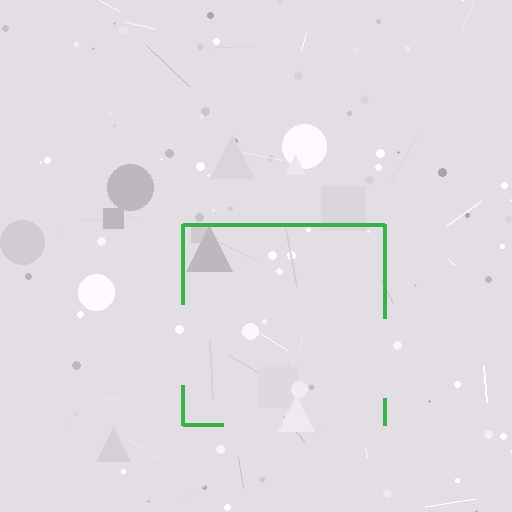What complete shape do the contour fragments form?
The contour fragments form a square.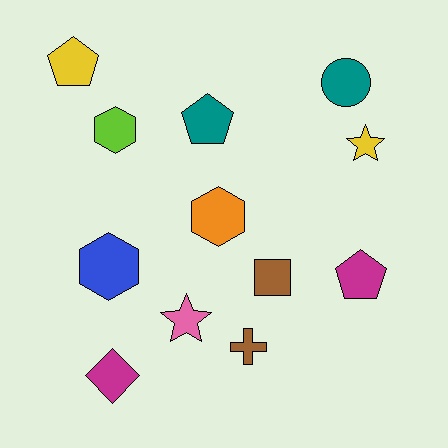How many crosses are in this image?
There is 1 cross.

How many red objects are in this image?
There are no red objects.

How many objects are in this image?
There are 12 objects.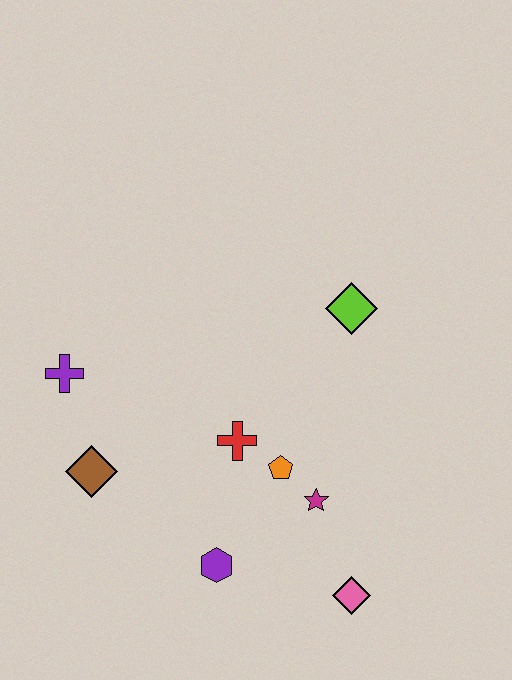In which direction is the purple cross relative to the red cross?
The purple cross is to the left of the red cross.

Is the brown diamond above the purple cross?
No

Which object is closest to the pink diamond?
The magenta star is closest to the pink diamond.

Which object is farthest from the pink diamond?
The purple cross is farthest from the pink diamond.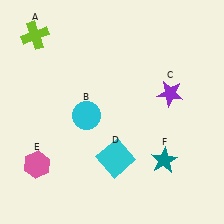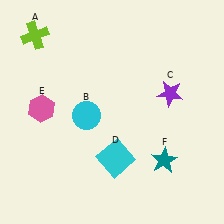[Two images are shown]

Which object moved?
The pink hexagon (E) moved up.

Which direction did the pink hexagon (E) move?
The pink hexagon (E) moved up.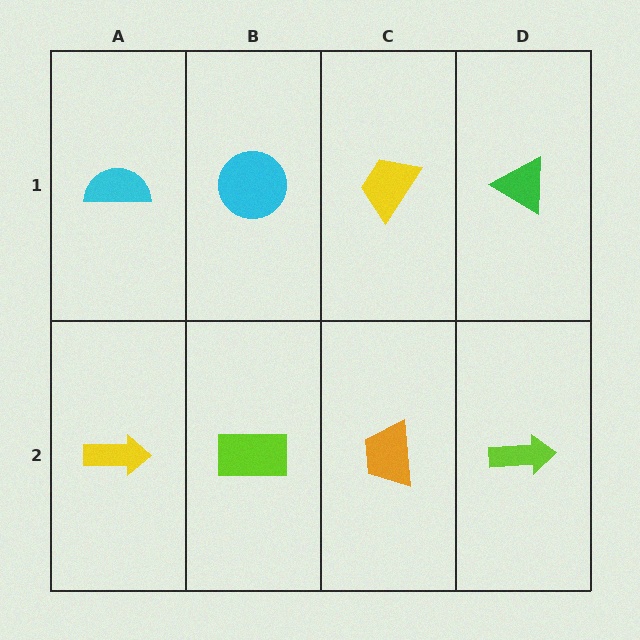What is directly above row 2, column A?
A cyan semicircle.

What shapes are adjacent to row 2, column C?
A yellow trapezoid (row 1, column C), a lime rectangle (row 2, column B), a lime arrow (row 2, column D).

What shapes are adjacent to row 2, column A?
A cyan semicircle (row 1, column A), a lime rectangle (row 2, column B).